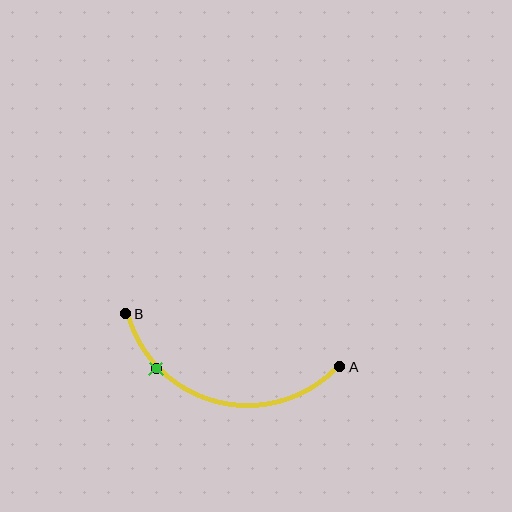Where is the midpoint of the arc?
The arc midpoint is the point on the curve farthest from the straight line joining A and B. It sits below that line.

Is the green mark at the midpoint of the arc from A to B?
No. The green mark lies on the arc but is closer to endpoint B. The arc midpoint would be at the point on the curve equidistant along the arc from both A and B.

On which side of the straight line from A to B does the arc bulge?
The arc bulges below the straight line connecting A and B.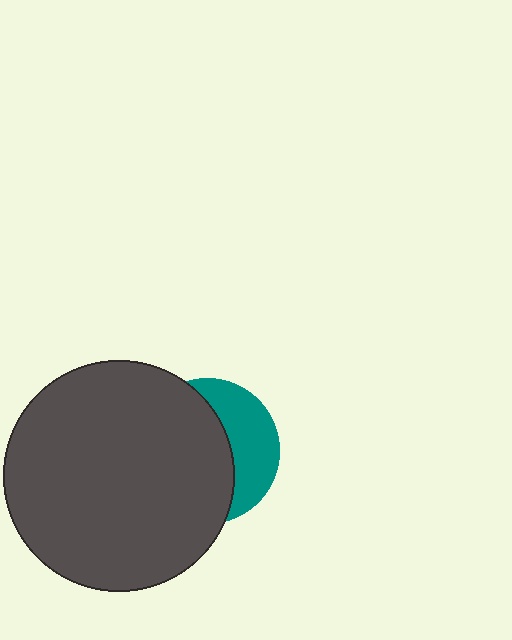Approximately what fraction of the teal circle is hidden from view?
Roughly 64% of the teal circle is hidden behind the dark gray circle.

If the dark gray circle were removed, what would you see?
You would see the complete teal circle.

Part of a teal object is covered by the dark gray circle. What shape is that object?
It is a circle.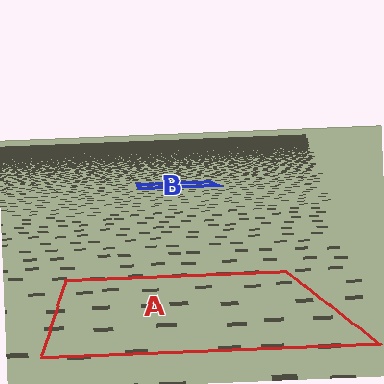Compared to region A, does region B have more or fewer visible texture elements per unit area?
Region B has more texture elements per unit area — they are packed more densely because it is farther away.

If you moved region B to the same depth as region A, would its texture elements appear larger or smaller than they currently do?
They would appear larger. At a closer depth, the same texture elements are projected at a bigger on-screen size.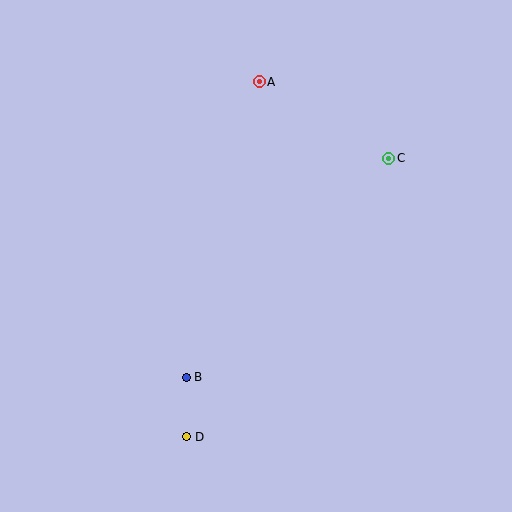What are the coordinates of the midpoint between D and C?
The midpoint between D and C is at (288, 297).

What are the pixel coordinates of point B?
Point B is at (186, 377).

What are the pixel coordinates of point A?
Point A is at (259, 82).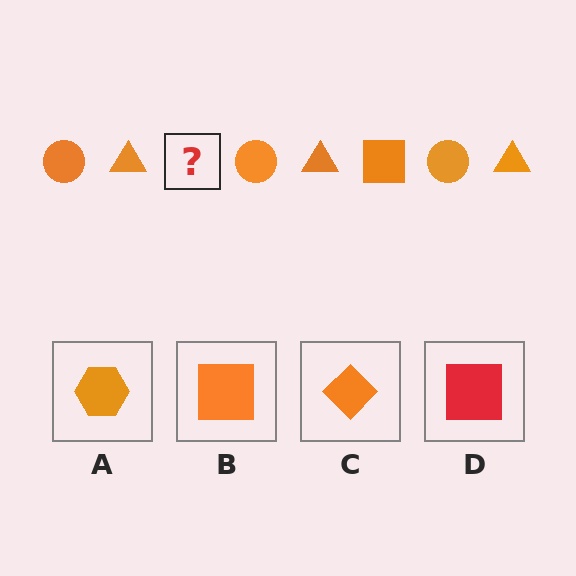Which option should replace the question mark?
Option B.